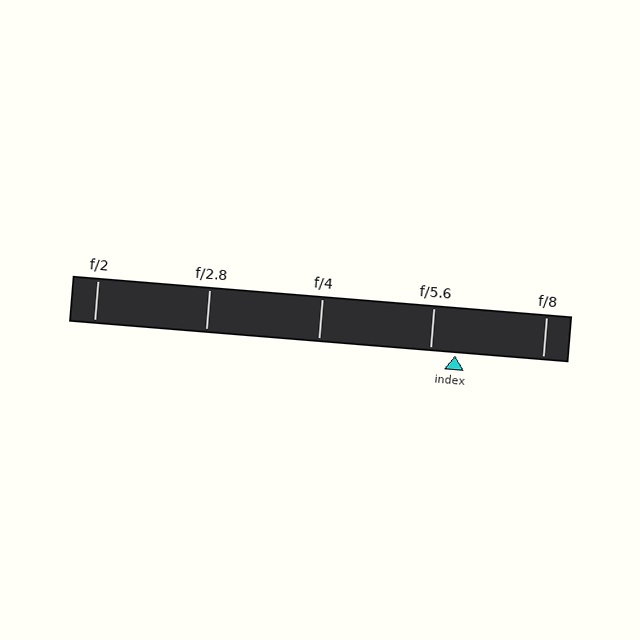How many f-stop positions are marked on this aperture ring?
There are 5 f-stop positions marked.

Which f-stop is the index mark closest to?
The index mark is closest to f/5.6.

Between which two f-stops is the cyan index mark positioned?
The index mark is between f/5.6 and f/8.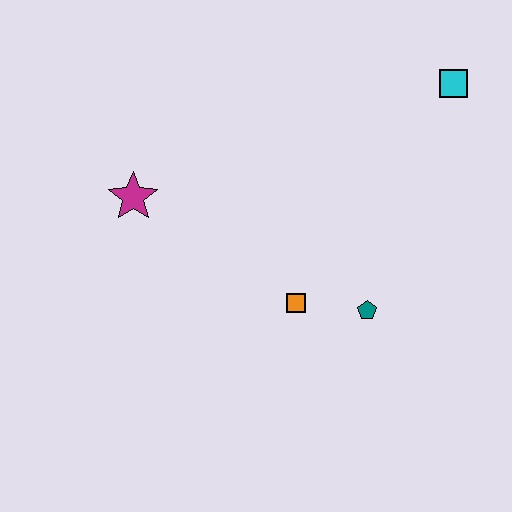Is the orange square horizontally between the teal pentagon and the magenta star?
Yes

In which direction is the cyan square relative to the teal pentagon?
The cyan square is above the teal pentagon.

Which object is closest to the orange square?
The teal pentagon is closest to the orange square.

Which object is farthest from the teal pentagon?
The magenta star is farthest from the teal pentagon.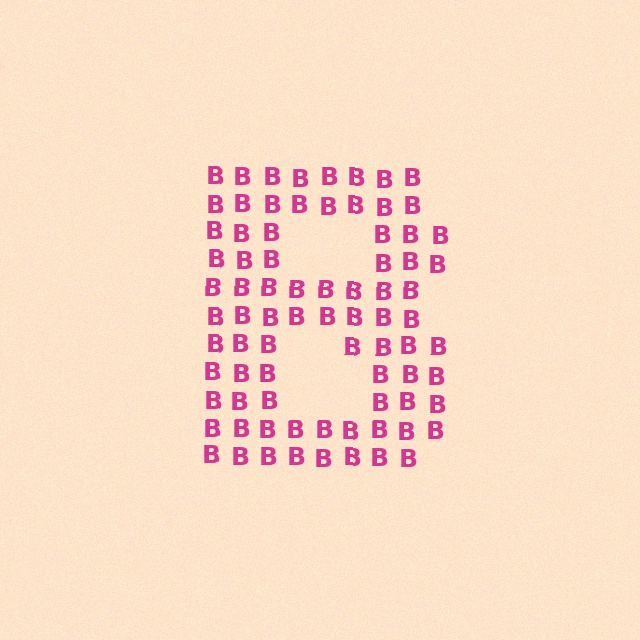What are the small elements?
The small elements are letter B's.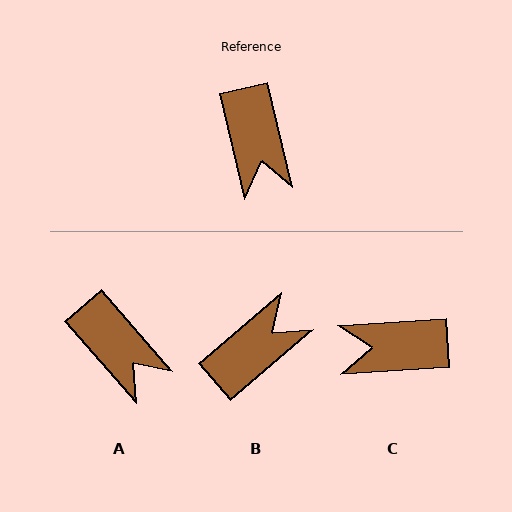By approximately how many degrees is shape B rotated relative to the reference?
Approximately 117 degrees counter-clockwise.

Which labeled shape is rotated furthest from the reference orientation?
B, about 117 degrees away.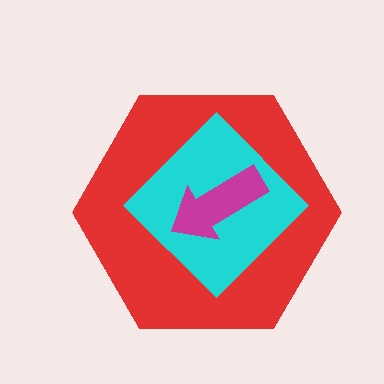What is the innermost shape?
The magenta arrow.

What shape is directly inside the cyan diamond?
The magenta arrow.